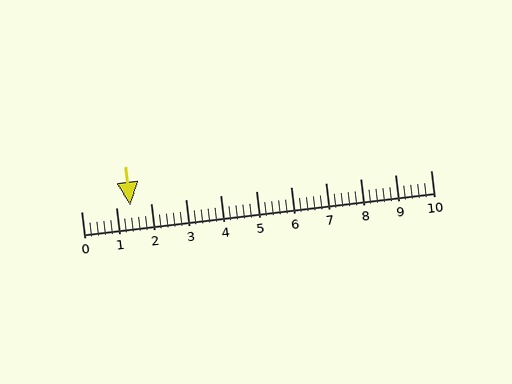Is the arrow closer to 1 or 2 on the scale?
The arrow is closer to 1.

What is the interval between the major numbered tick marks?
The major tick marks are spaced 1 units apart.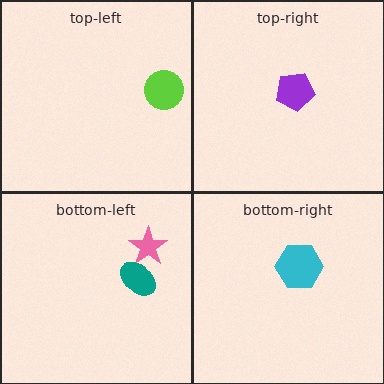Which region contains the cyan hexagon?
The bottom-right region.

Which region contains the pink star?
The bottom-left region.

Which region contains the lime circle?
The top-left region.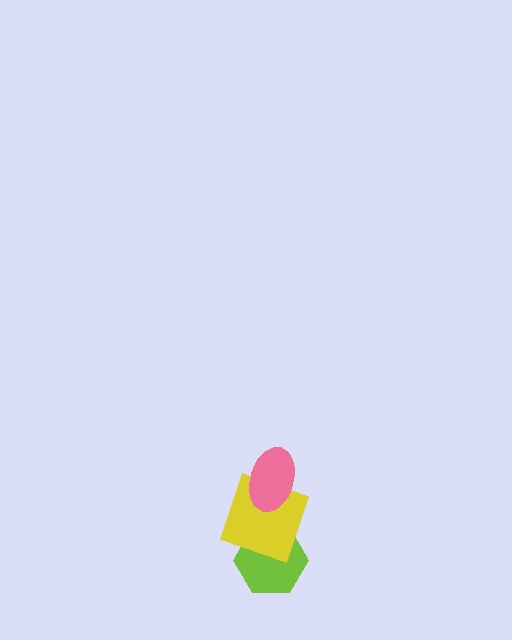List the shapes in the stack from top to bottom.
From top to bottom: the pink ellipse, the yellow square, the lime hexagon.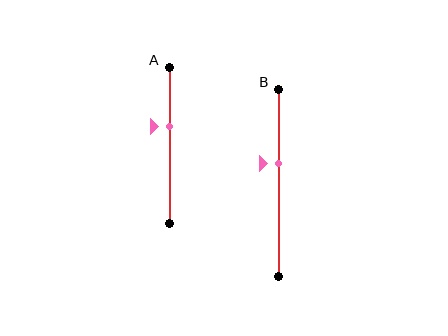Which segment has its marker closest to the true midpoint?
Segment B has its marker closest to the true midpoint.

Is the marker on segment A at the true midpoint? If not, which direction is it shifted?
No, the marker on segment A is shifted upward by about 12% of the segment length.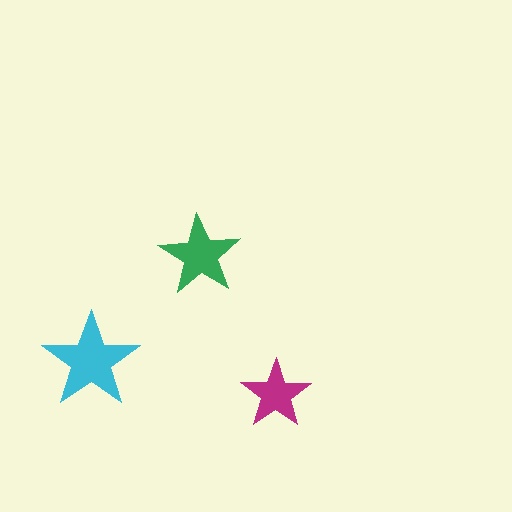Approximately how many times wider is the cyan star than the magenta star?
About 1.5 times wider.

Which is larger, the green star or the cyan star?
The cyan one.